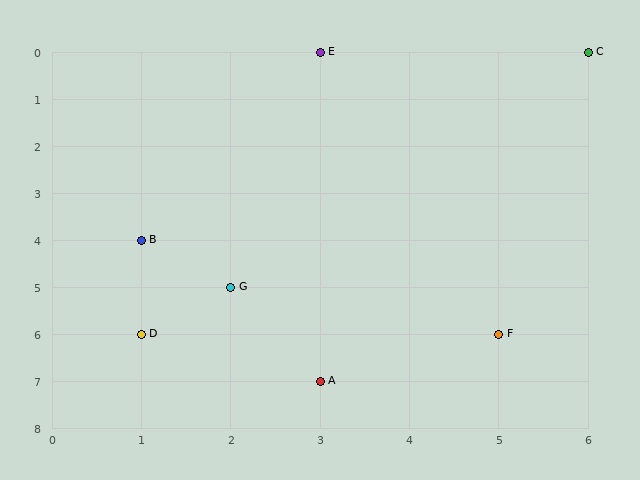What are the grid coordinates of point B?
Point B is at grid coordinates (1, 4).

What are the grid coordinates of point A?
Point A is at grid coordinates (3, 7).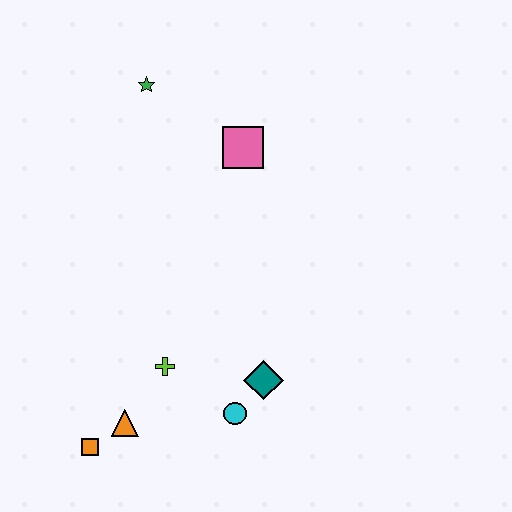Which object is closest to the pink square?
The green star is closest to the pink square.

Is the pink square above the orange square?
Yes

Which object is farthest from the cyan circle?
The green star is farthest from the cyan circle.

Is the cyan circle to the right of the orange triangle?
Yes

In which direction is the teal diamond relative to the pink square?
The teal diamond is below the pink square.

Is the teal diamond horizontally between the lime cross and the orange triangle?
No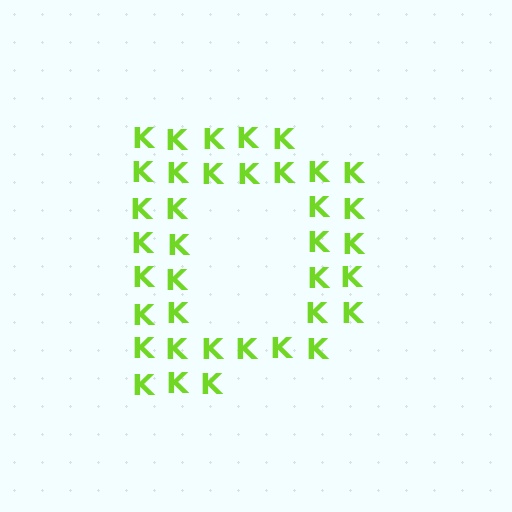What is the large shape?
The large shape is the letter D.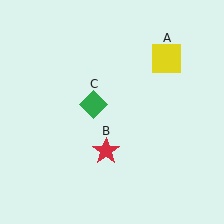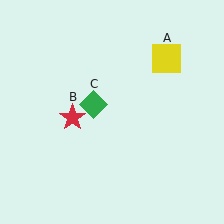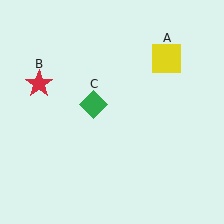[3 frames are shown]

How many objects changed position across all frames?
1 object changed position: red star (object B).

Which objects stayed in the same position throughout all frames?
Yellow square (object A) and green diamond (object C) remained stationary.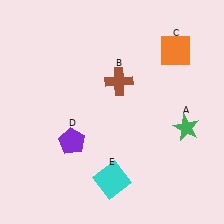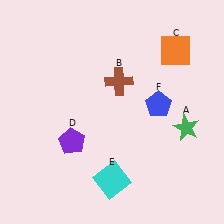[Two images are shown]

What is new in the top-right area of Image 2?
A blue pentagon (F) was added in the top-right area of Image 2.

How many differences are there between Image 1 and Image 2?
There is 1 difference between the two images.